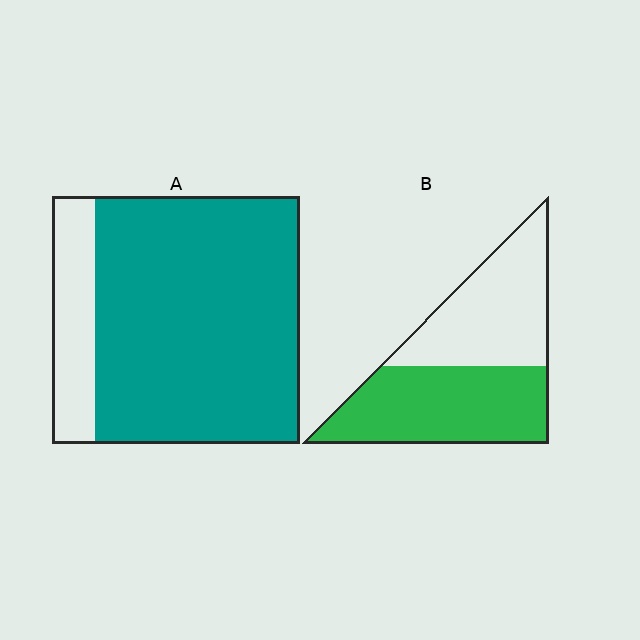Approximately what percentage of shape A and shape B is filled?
A is approximately 85% and B is approximately 55%.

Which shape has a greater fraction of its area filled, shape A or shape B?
Shape A.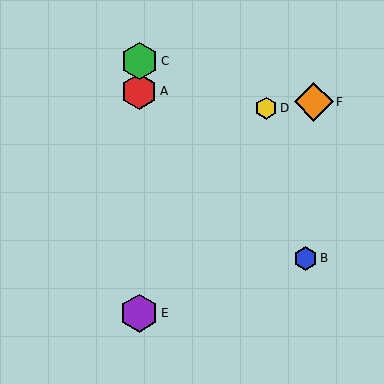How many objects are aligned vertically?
3 objects (A, C, E) are aligned vertically.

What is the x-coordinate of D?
Object D is at x≈266.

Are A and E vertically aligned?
Yes, both are at x≈139.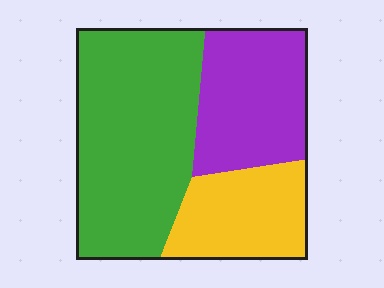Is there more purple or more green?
Green.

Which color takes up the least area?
Yellow, at roughly 20%.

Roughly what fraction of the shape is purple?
Purple covers about 30% of the shape.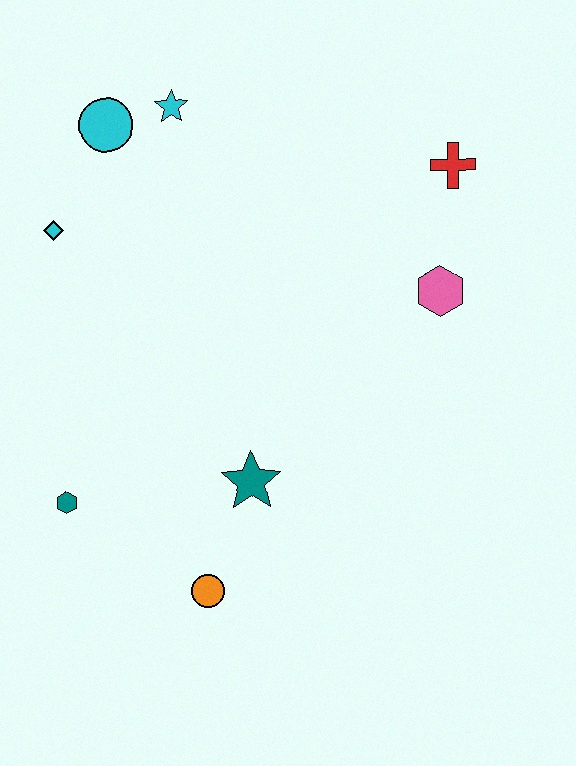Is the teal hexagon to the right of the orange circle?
No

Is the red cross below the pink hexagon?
No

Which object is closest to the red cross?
The pink hexagon is closest to the red cross.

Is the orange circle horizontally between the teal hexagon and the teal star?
Yes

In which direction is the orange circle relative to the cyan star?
The orange circle is below the cyan star.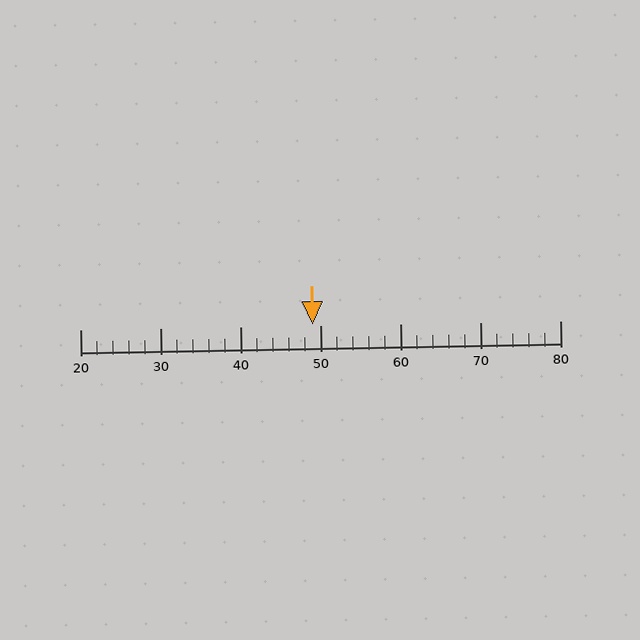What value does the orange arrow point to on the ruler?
The orange arrow points to approximately 49.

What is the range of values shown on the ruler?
The ruler shows values from 20 to 80.